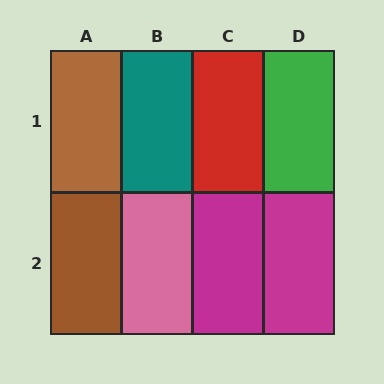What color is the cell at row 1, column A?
Brown.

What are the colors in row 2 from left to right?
Brown, pink, magenta, magenta.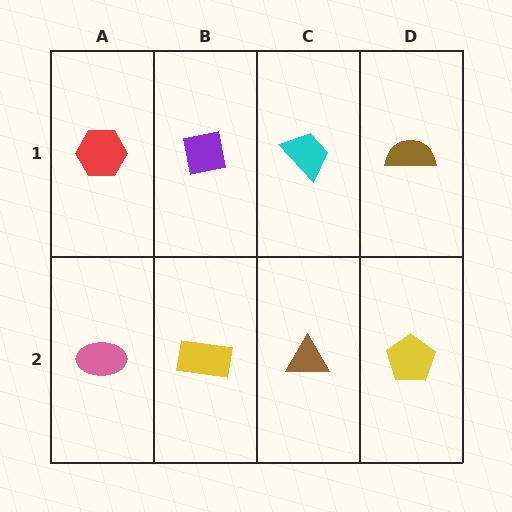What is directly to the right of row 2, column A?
A yellow rectangle.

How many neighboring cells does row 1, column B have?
3.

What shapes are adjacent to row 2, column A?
A red hexagon (row 1, column A), a yellow rectangle (row 2, column B).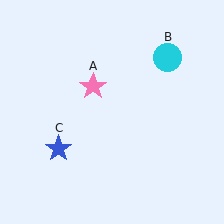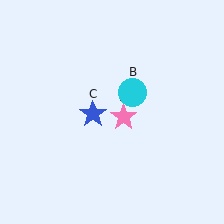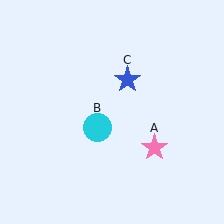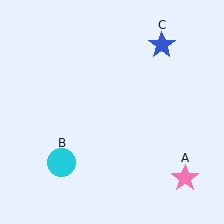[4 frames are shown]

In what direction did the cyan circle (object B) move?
The cyan circle (object B) moved down and to the left.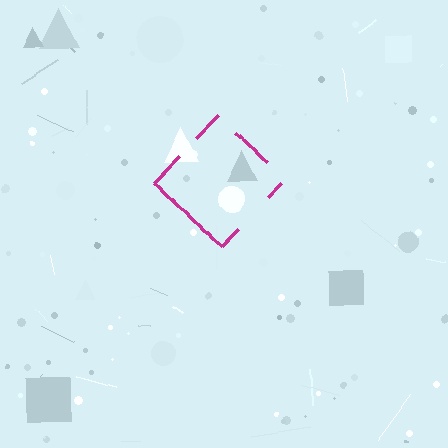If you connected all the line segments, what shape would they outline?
They would outline a diamond.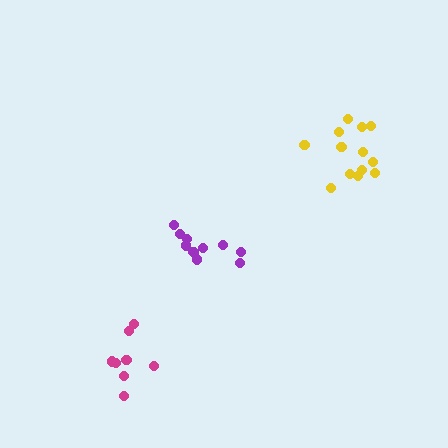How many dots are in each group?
Group 1: 13 dots, Group 2: 8 dots, Group 3: 10 dots (31 total).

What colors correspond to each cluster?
The clusters are colored: yellow, magenta, purple.